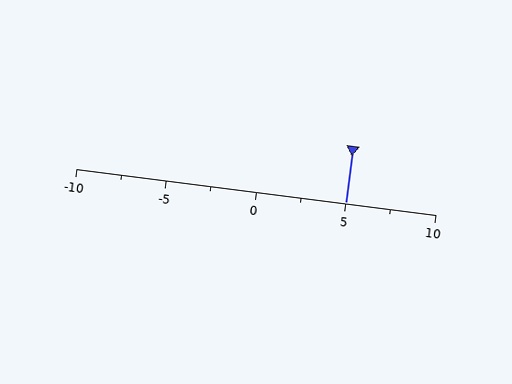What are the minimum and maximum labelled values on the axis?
The axis runs from -10 to 10.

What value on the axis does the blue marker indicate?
The marker indicates approximately 5.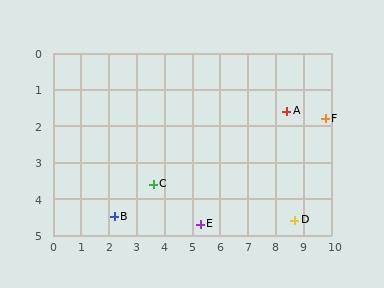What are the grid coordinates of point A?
Point A is at approximately (8.4, 1.6).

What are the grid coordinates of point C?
Point C is at approximately (3.6, 3.6).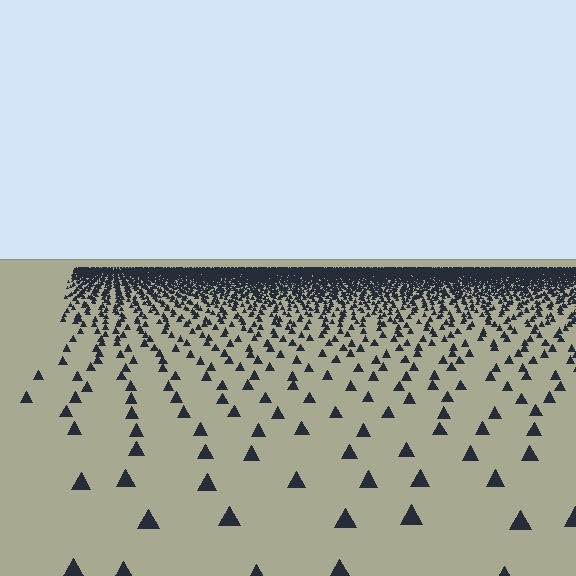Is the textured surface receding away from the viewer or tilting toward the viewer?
The surface is receding away from the viewer. Texture elements get smaller and denser toward the top.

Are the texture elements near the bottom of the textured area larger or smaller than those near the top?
Larger. Near the bottom, elements are closer to the viewer and appear at a bigger on-screen size.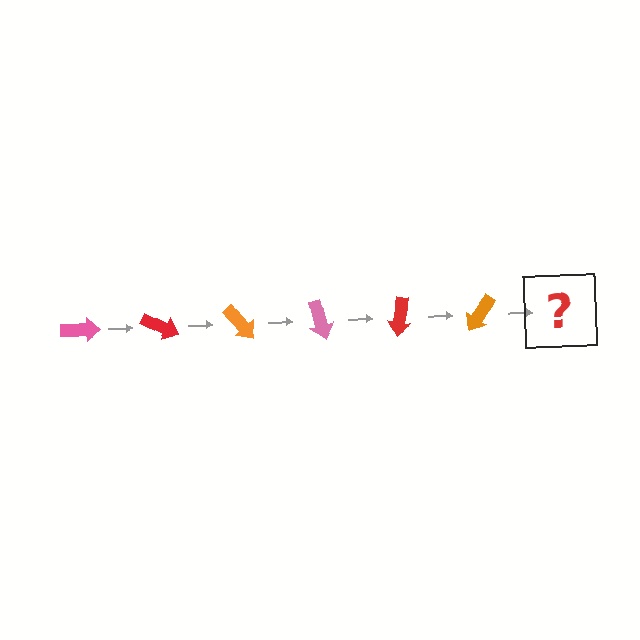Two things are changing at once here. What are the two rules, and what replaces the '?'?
The two rules are that it rotates 25 degrees each step and the color cycles through pink, red, and orange. The '?' should be a pink arrow, rotated 150 degrees from the start.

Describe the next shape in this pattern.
It should be a pink arrow, rotated 150 degrees from the start.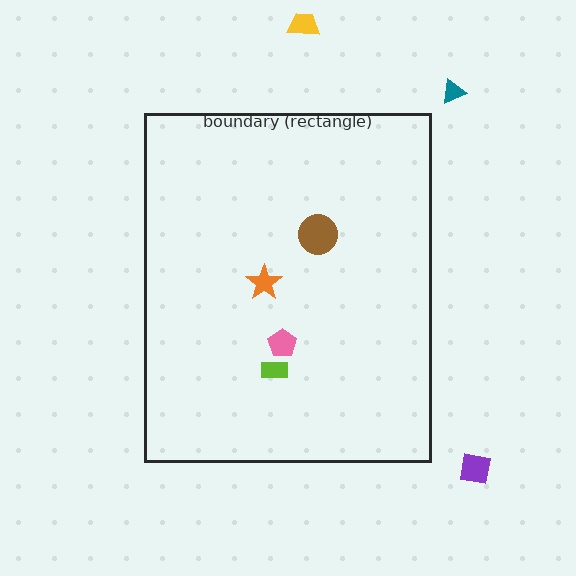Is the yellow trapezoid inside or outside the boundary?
Outside.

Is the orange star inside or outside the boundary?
Inside.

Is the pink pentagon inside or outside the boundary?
Inside.